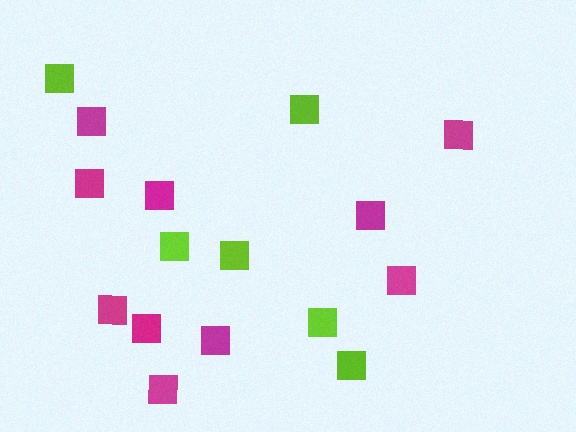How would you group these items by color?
There are 2 groups: one group of magenta squares (10) and one group of lime squares (6).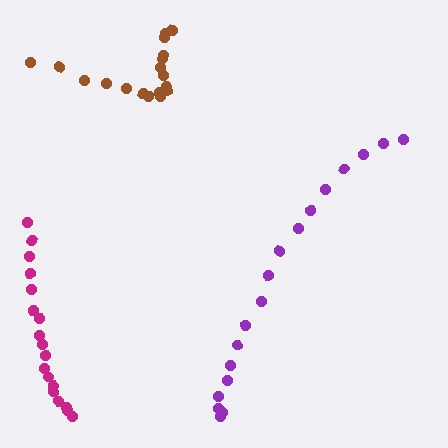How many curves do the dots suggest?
There are 3 distinct paths.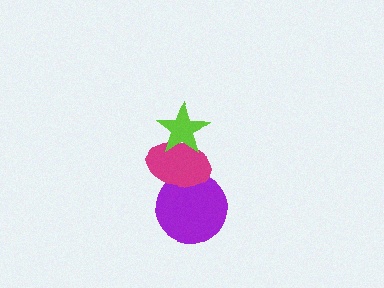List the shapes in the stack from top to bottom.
From top to bottom: the lime star, the magenta ellipse, the purple circle.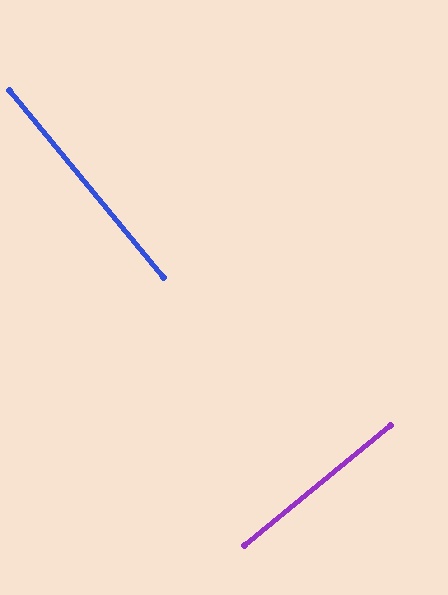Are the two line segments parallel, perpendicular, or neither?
Perpendicular — they meet at approximately 90°.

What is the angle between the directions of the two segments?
Approximately 90 degrees.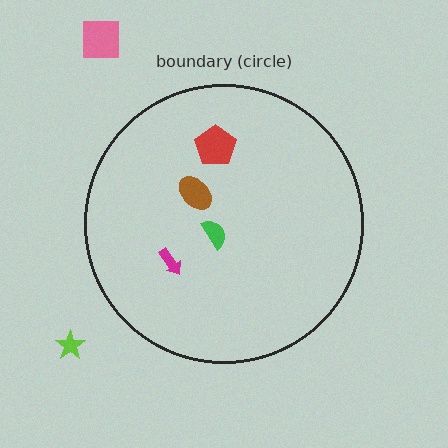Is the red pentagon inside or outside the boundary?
Inside.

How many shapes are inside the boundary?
4 inside, 2 outside.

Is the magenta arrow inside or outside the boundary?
Inside.